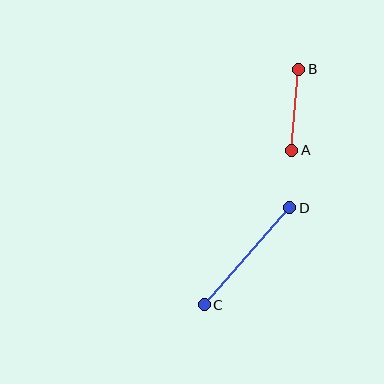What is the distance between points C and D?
The distance is approximately 129 pixels.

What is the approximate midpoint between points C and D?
The midpoint is at approximately (247, 256) pixels.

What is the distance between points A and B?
The distance is approximately 81 pixels.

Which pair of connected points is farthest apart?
Points C and D are farthest apart.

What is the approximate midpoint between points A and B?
The midpoint is at approximately (295, 110) pixels.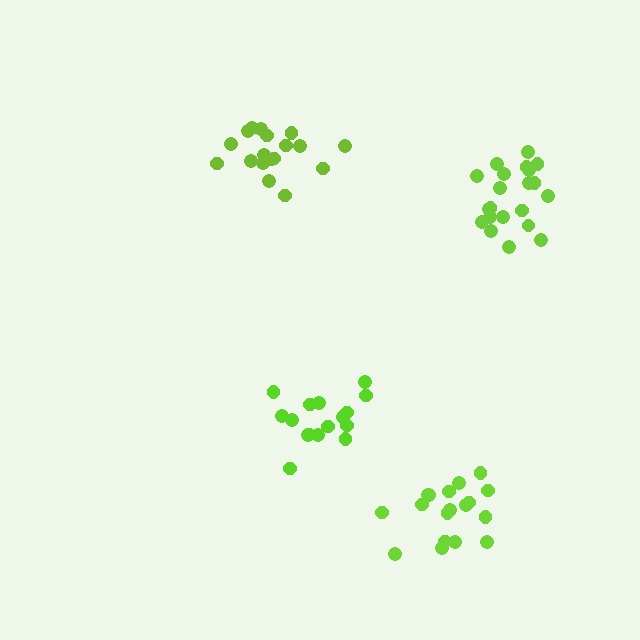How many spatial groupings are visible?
There are 4 spatial groupings.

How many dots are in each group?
Group 1: 16 dots, Group 2: 18 dots, Group 3: 21 dots, Group 4: 18 dots (73 total).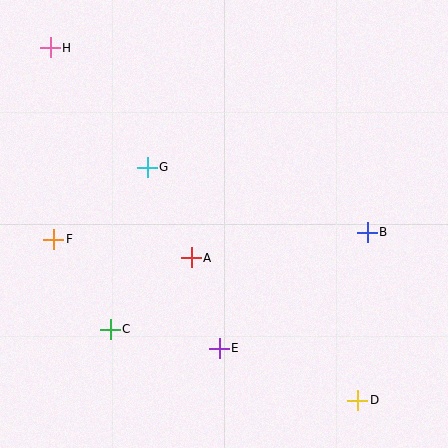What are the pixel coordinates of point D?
Point D is at (358, 400).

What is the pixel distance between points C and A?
The distance between C and A is 108 pixels.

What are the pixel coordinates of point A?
Point A is at (191, 258).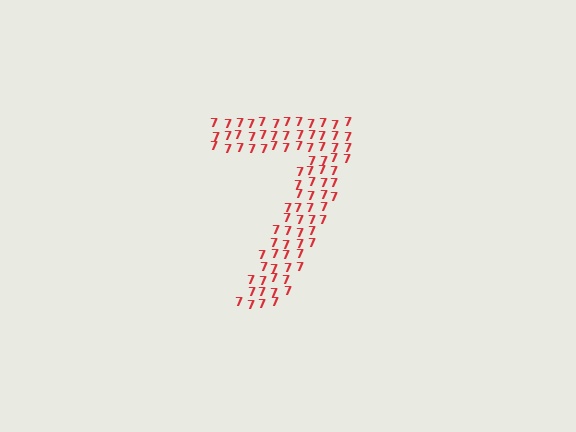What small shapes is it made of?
It is made of small digit 7's.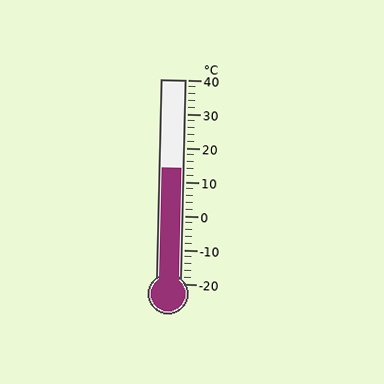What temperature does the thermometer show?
The thermometer shows approximately 14°C.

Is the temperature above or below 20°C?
The temperature is below 20°C.